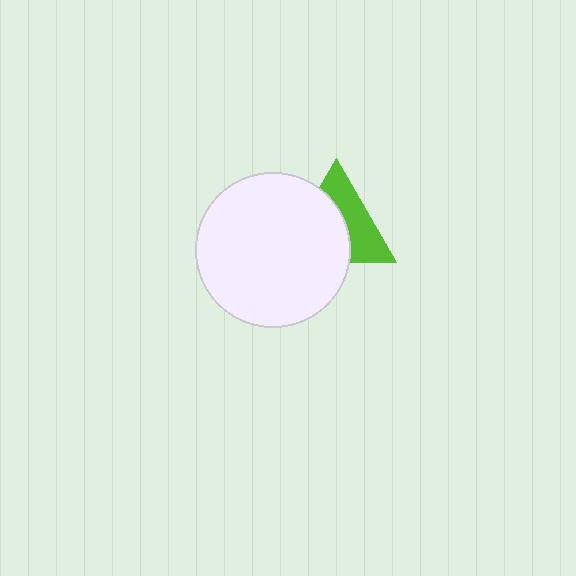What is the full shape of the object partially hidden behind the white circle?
The partially hidden object is a lime triangle.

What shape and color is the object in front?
The object in front is a white circle.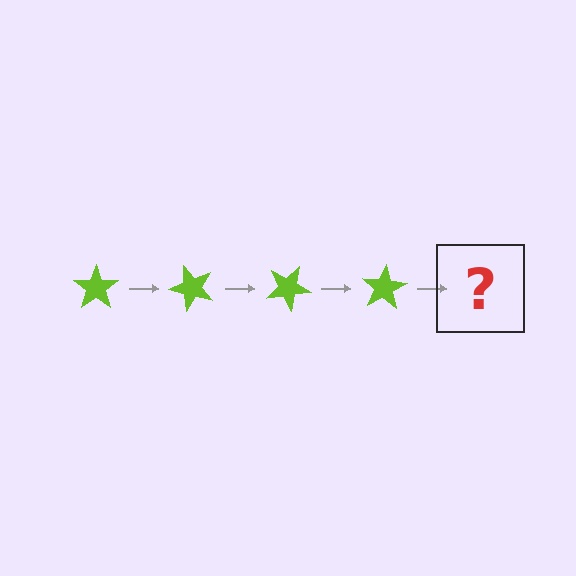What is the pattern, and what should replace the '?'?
The pattern is that the star rotates 50 degrees each step. The '?' should be a lime star rotated 200 degrees.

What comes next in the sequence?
The next element should be a lime star rotated 200 degrees.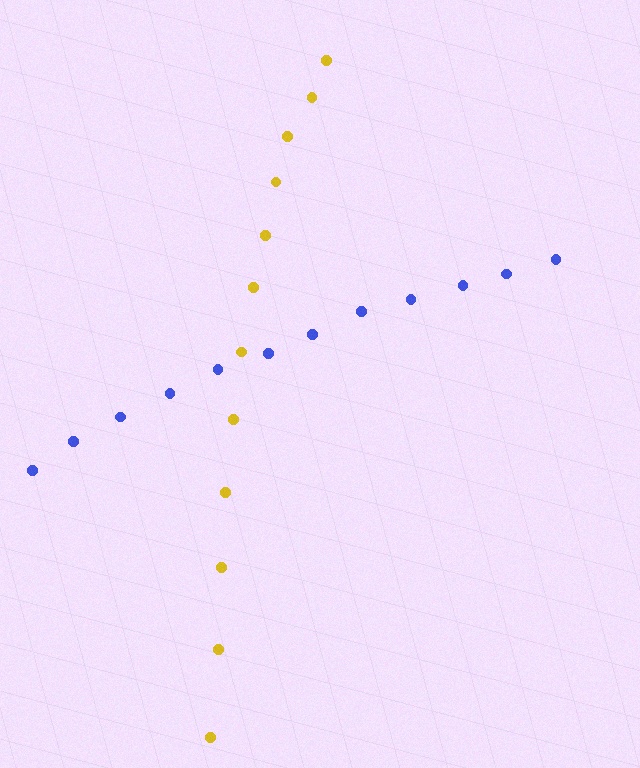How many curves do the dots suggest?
There are 2 distinct paths.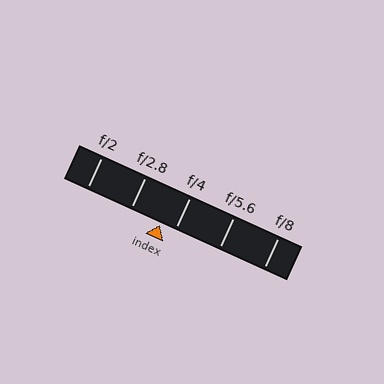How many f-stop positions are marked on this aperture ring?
There are 5 f-stop positions marked.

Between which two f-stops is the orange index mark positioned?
The index mark is between f/2.8 and f/4.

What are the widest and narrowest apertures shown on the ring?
The widest aperture shown is f/2 and the narrowest is f/8.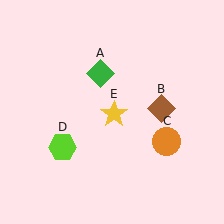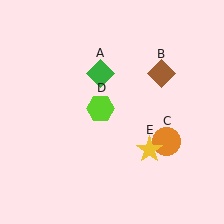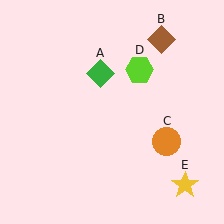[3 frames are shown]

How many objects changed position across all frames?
3 objects changed position: brown diamond (object B), lime hexagon (object D), yellow star (object E).